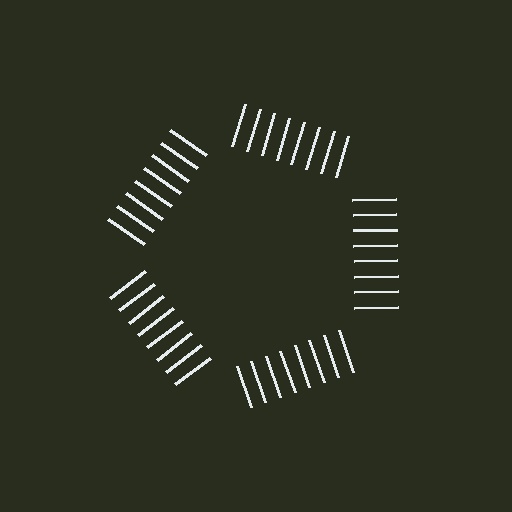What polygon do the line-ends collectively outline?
An illusory pentagon — the line segments terminate on its edges but no continuous stroke is drawn.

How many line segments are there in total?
40 — 8 along each of the 5 edges.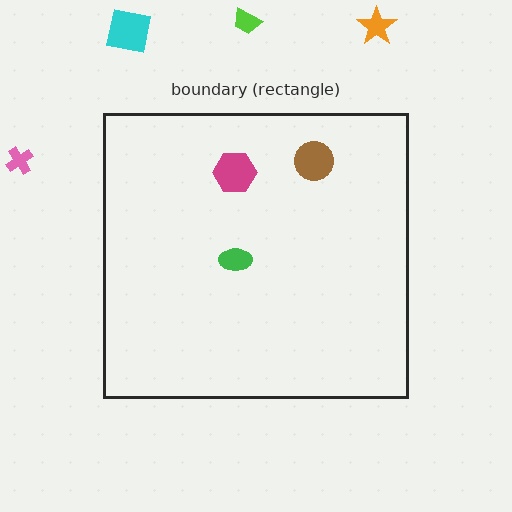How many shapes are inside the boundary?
3 inside, 4 outside.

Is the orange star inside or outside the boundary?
Outside.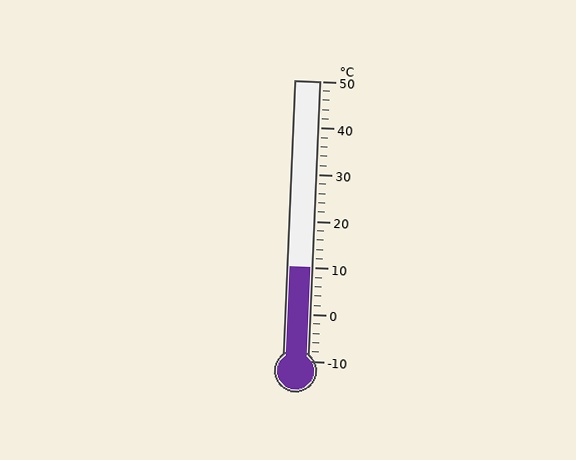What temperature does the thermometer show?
The thermometer shows approximately 10°C.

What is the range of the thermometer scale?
The thermometer scale ranges from -10°C to 50°C.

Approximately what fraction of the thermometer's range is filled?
The thermometer is filled to approximately 35% of its range.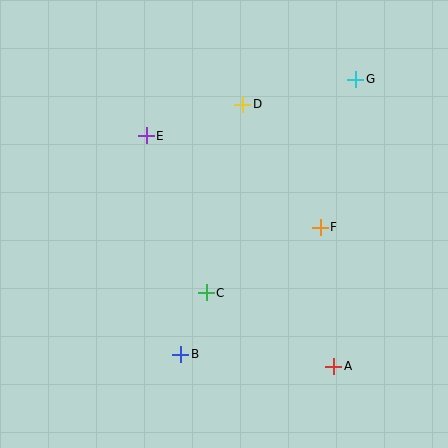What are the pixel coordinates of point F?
Point F is at (320, 227).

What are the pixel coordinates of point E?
Point E is at (146, 136).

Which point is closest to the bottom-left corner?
Point B is closest to the bottom-left corner.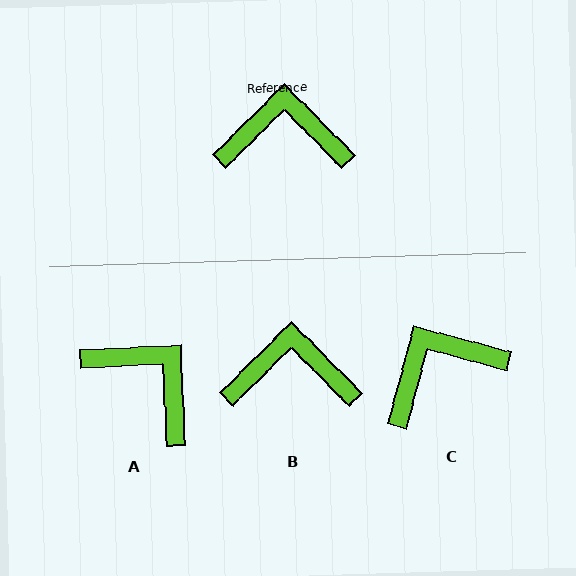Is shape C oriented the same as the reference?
No, it is off by about 30 degrees.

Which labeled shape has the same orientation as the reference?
B.